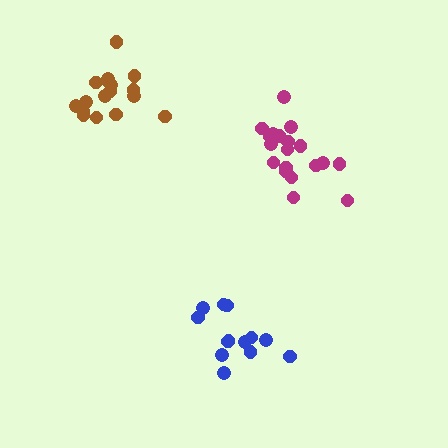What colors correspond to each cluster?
The clusters are colored: magenta, brown, blue.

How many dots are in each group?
Group 1: 19 dots, Group 2: 17 dots, Group 3: 13 dots (49 total).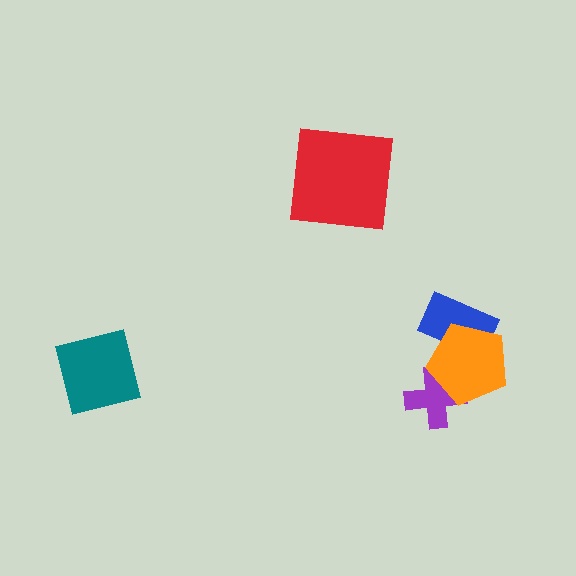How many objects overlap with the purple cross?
1 object overlaps with the purple cross.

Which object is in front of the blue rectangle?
The orange pentagon is in front of the blue rectangle.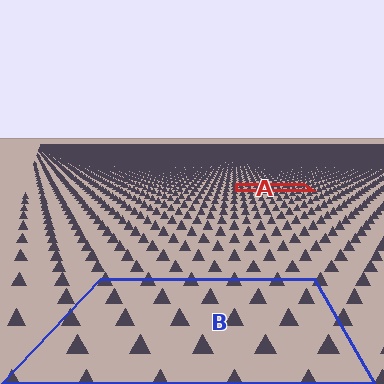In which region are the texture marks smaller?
The texture marks are smaller in region A, because it is farther away.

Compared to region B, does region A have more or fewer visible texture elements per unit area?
Region A has more texture elements per unit area — they are packed more densely because it is farther away.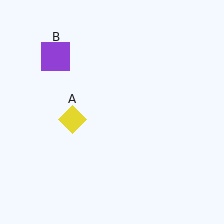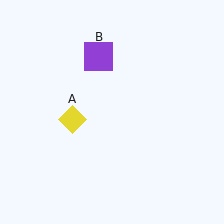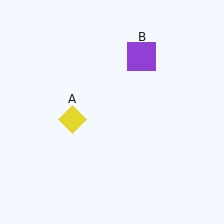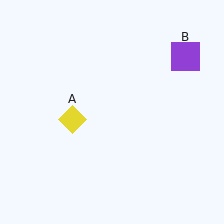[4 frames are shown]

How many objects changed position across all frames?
1 object changed position: purple square (object B).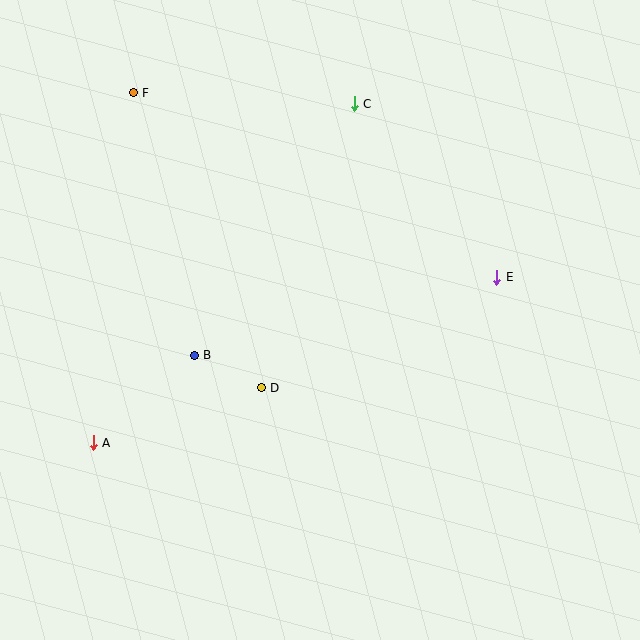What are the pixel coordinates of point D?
Point D is at (261, 388).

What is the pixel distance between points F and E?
The distance between F and E is 408 pixels.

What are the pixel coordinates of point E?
Point E is at (497, 277).